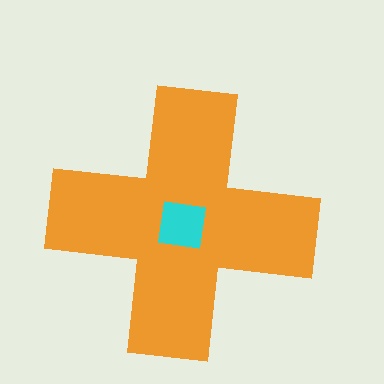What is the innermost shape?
The cyan square.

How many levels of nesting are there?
2.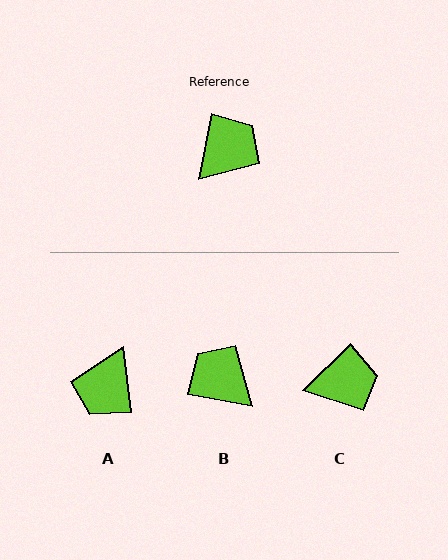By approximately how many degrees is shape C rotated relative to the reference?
Approximately 34 degrees clockwise.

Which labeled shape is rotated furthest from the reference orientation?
A, about 162 degrees away.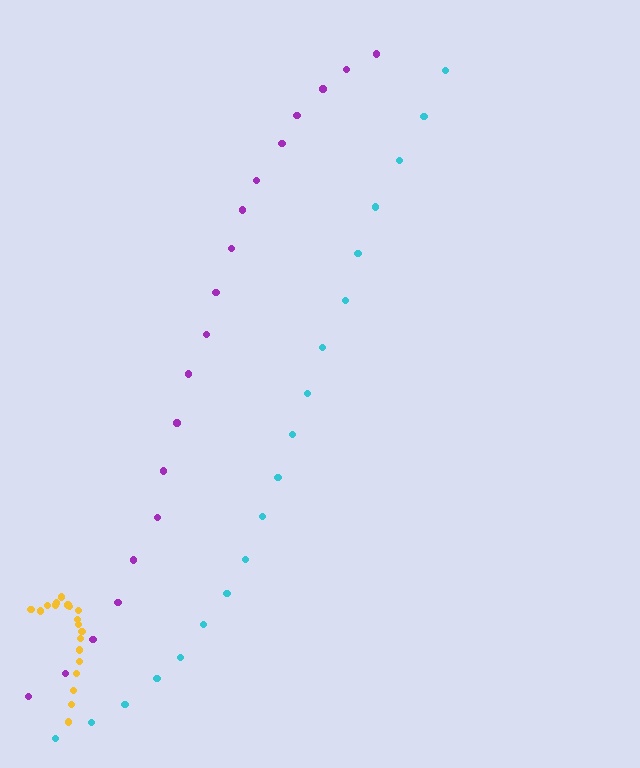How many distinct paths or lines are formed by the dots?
There are 3 distinct paths.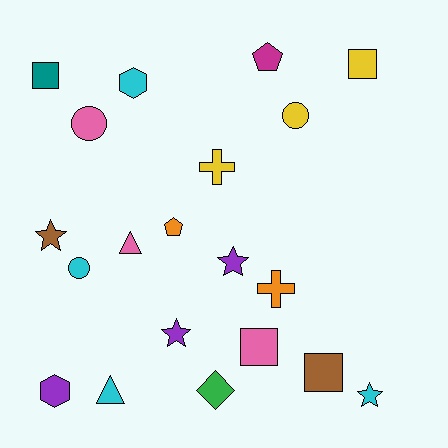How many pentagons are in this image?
There are 2 pentagons.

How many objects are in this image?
There are 20 objects.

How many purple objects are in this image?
There are 3 purple objects.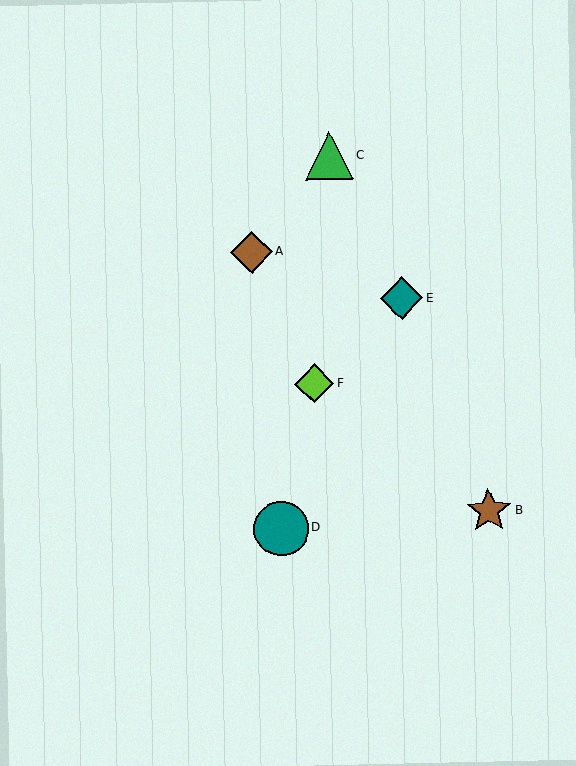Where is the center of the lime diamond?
The center of the lime diamond is at (314, 384).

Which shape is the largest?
The teal circle (labeled D) is the largest.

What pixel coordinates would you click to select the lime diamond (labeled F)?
Click at (314, 384) to select the lime diamond F.